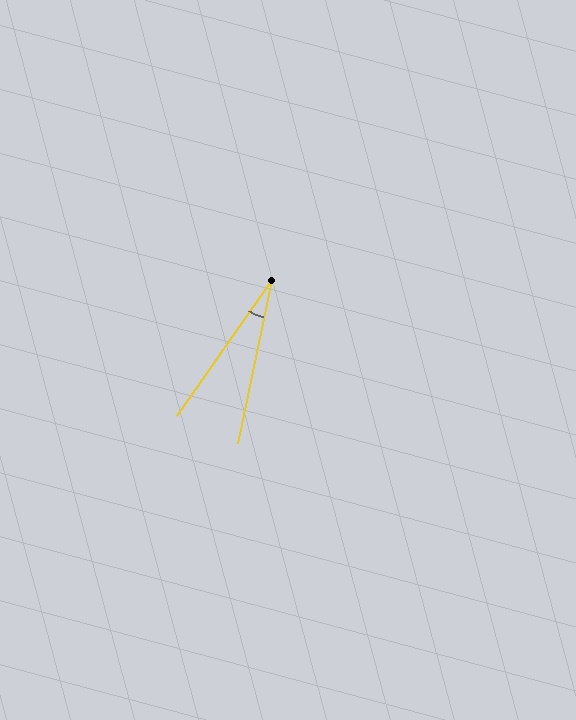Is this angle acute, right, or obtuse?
It is acute.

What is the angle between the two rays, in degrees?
Approximately 23 degrees.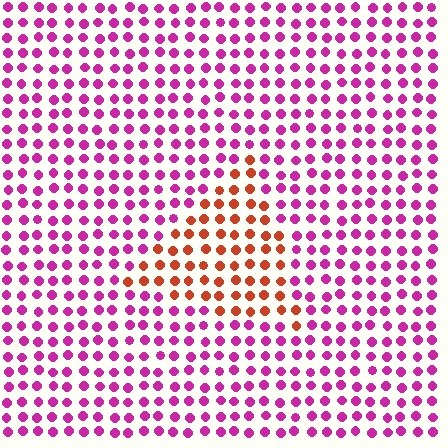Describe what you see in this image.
The image is filled with small magenta elements in a uniform arrangement. A triangle-shaped region is visible where the elements are tinted to a slightly different hue, forming a subtle color boundary.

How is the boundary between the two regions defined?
The boundary is defined purely by a slight shift in hue (about 56 degrees). Spacing, size, and orientation are identical on both sides.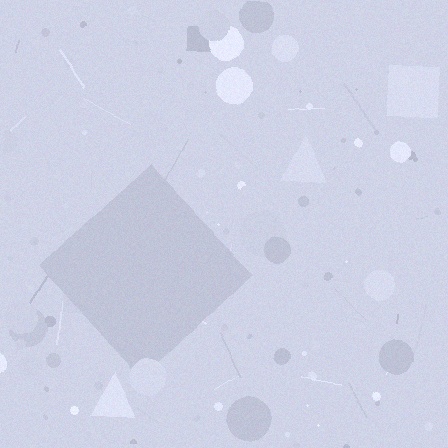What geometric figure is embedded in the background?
A diamond is embedded in the background.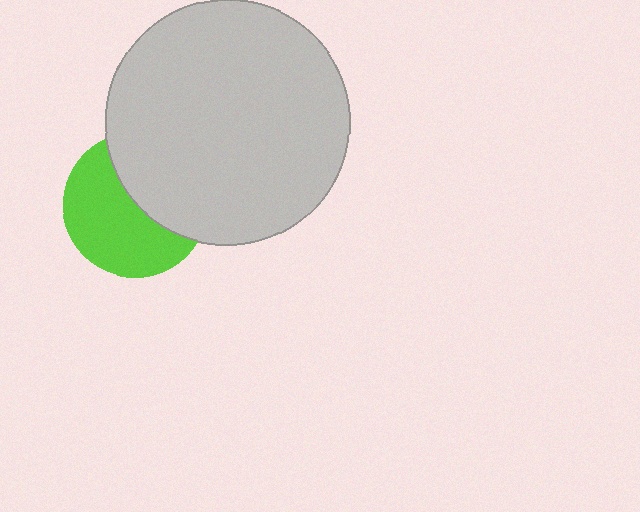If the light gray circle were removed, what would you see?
You would see the complete lime circle.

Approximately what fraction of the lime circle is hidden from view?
Roughly 43% of the lime circle is hidden behind the light gray circle.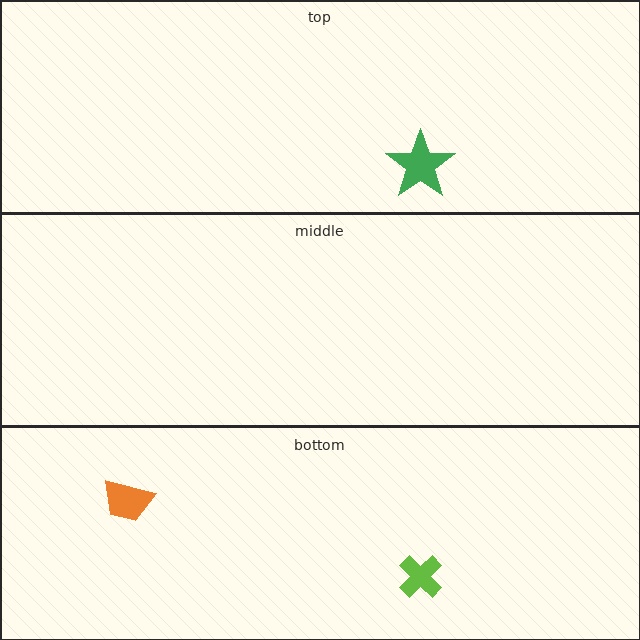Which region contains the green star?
The top region.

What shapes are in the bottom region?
The lime cross, the orange trapezoid.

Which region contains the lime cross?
The bottom region.